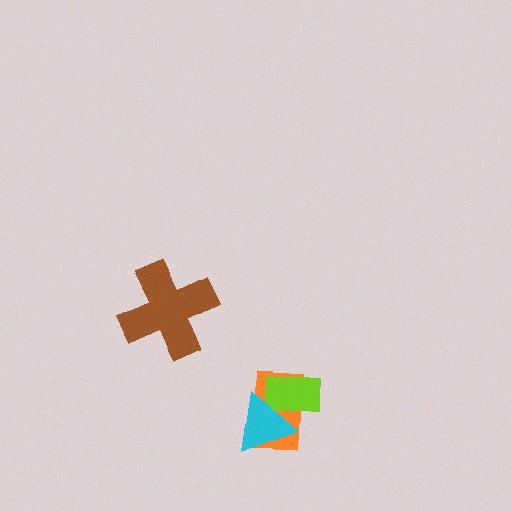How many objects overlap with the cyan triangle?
2 objects overlap with the cyan triangle.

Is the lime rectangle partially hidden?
Yes, it is partially covered by another shape.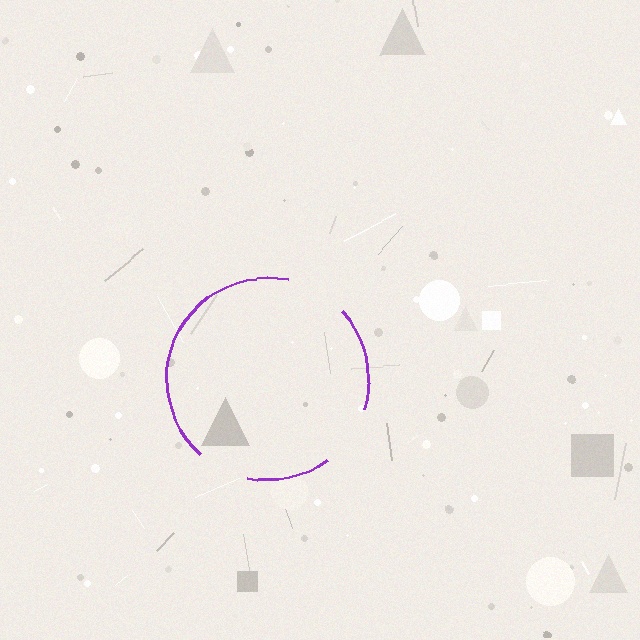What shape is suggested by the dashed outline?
The dashed outline suggests a circle.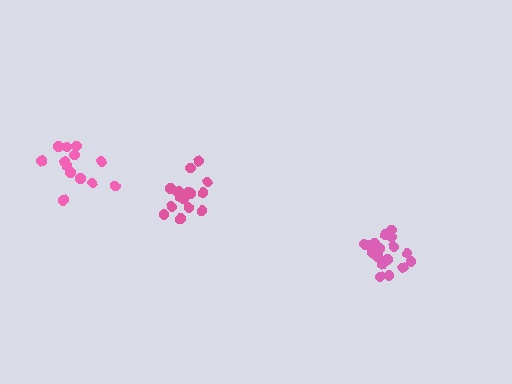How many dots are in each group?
Group 1: 15 dots, Group 2: 18 dots, Group 3: 13 dots (46 total).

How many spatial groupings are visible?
There are 3 spatial groupings.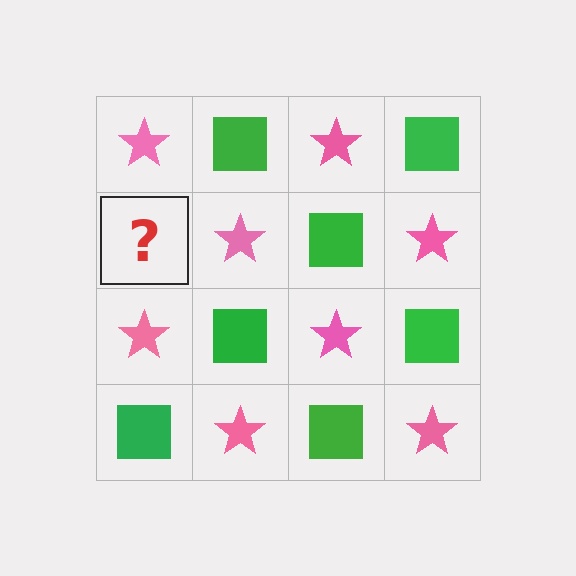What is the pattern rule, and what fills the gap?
The rule is that it alternates pink star and green square in a checkerboard pattern. The gap should be filled with a green square.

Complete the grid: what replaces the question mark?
The question mark should be replaced with a green square.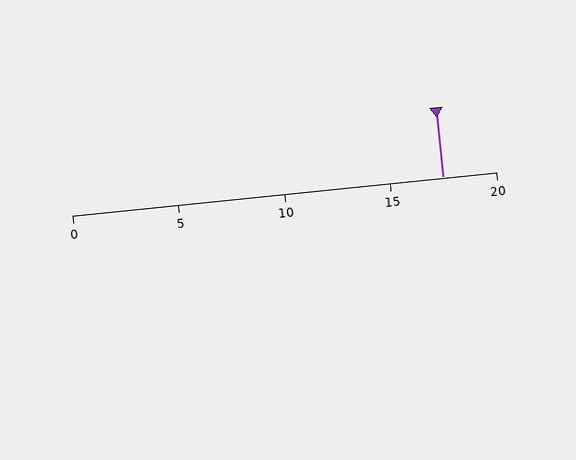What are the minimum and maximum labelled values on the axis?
The axis runs from 0 to 20.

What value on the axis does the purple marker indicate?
The marker indicates approximately 17.5.